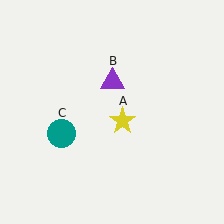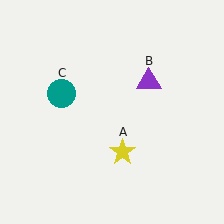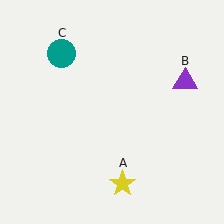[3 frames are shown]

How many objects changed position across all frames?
3 objects changed position: yellow star (object A), purple triangle (object B), teal circle (object C).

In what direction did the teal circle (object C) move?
The teal circle (object C) moved up.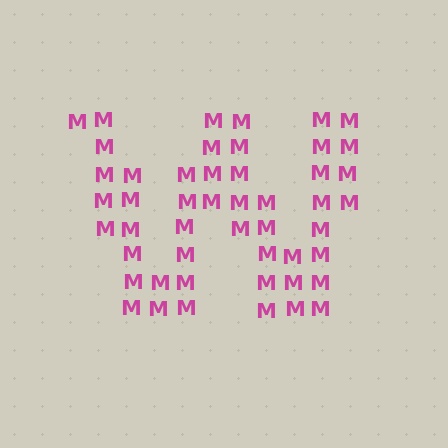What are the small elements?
The small elements are letter M's.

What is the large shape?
The large shape is the letter W.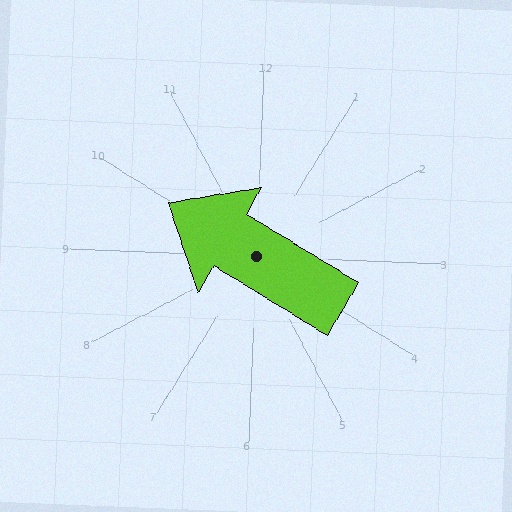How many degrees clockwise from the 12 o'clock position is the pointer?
Approximately 299 degrees.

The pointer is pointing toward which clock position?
Roughly 10 o'clock.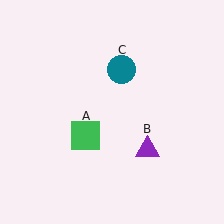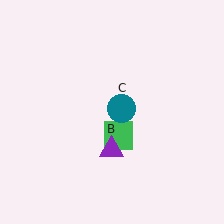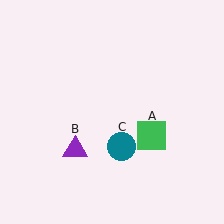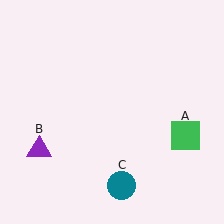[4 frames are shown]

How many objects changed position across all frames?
3 objects changed position: green square (object A), purple triangle (object B), teal circle (object C).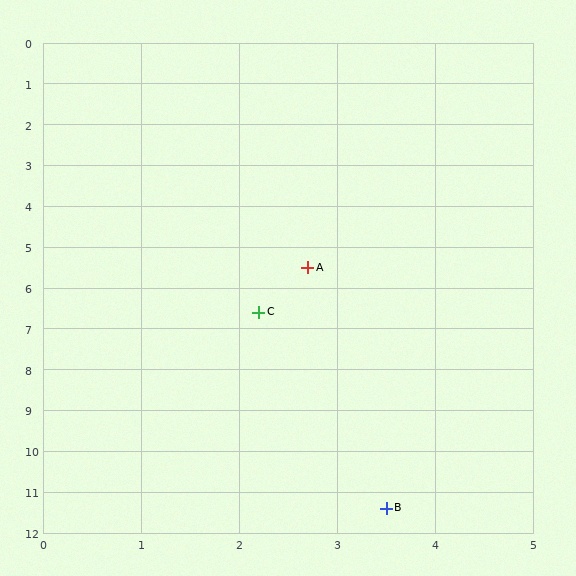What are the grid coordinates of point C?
Point C is at approximately (2.2, 6.6).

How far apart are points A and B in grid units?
Points A and B are about 6.0 grid units apart.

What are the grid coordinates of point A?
Point A is at approximately (2.7, 5.5).